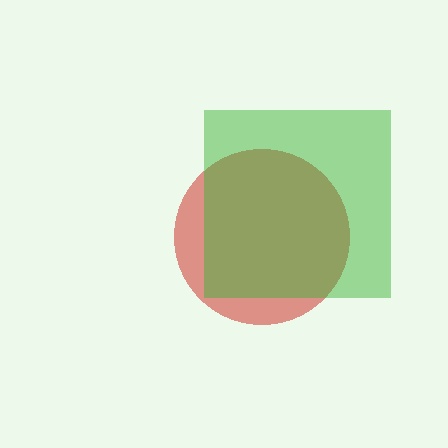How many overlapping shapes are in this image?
There are 2 overlapping shapes in the image.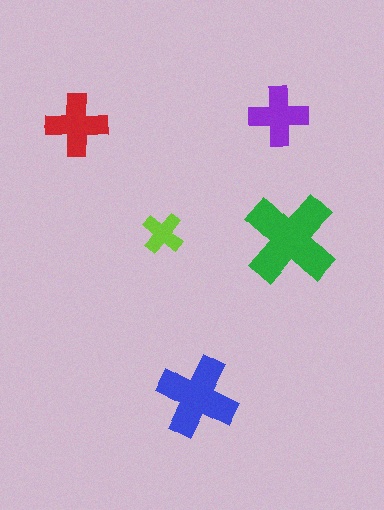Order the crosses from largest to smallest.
the green one, the blue one, the red one, the purple one, the lime one.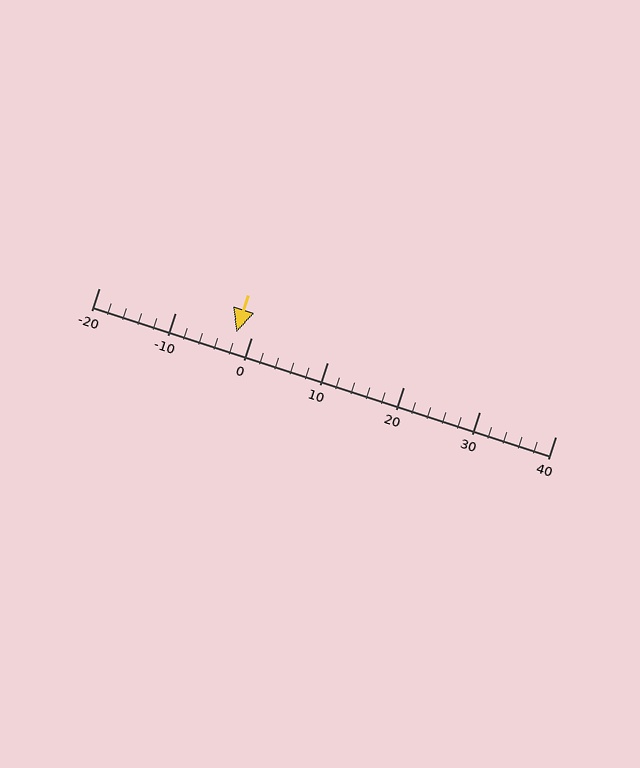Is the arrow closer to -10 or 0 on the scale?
The arrow is closer to 0.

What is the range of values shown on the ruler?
The ruler shows values from -20 to 40.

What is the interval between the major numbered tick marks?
The major tick marks are spaced 10 units apart.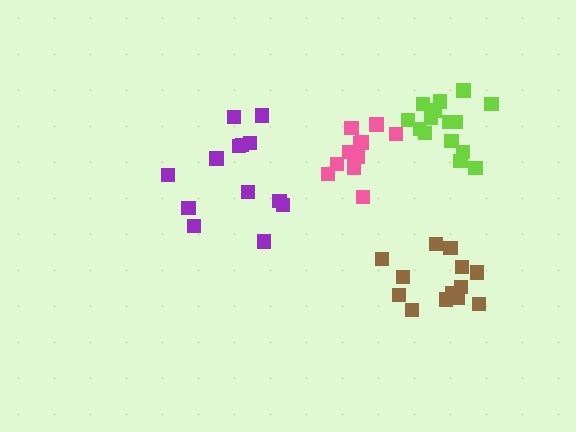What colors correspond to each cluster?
The clusters are colored: pink, lime, brown, purple.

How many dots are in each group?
Group 1: 12 dots, Group 2: 16 dots, Group 3: 14 dots, Group 4: 13 dots (55 total).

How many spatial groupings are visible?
There are 4 spatial groupings.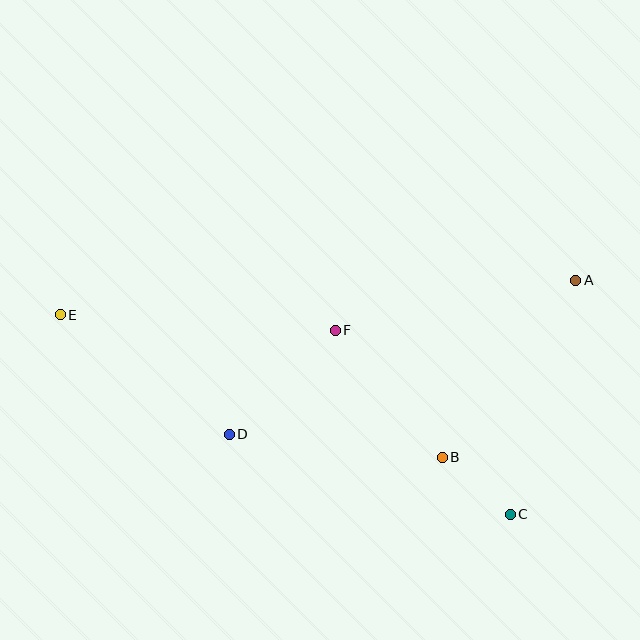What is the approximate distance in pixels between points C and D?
The distance between C and D is approximately 293 pixels.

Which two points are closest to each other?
Points B and C are closest to each other.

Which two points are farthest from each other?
Points A and E are farthest from each other.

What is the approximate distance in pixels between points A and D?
The distance between A and D is approximately 379 pixels.